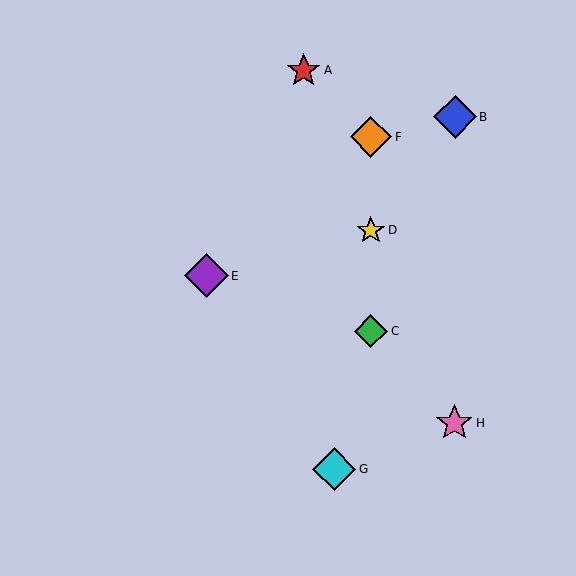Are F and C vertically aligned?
Yes, both are at x≈371.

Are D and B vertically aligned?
No, D is at x≈371 and B is at x≈455.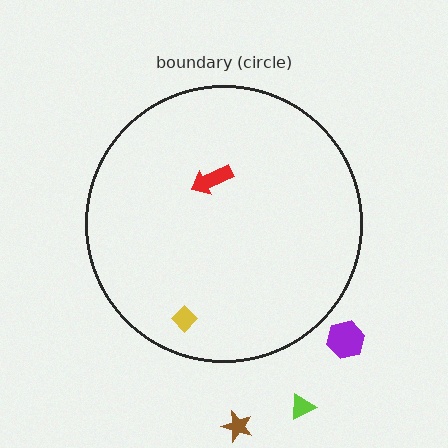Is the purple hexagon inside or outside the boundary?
Outside.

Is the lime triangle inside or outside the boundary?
Outside.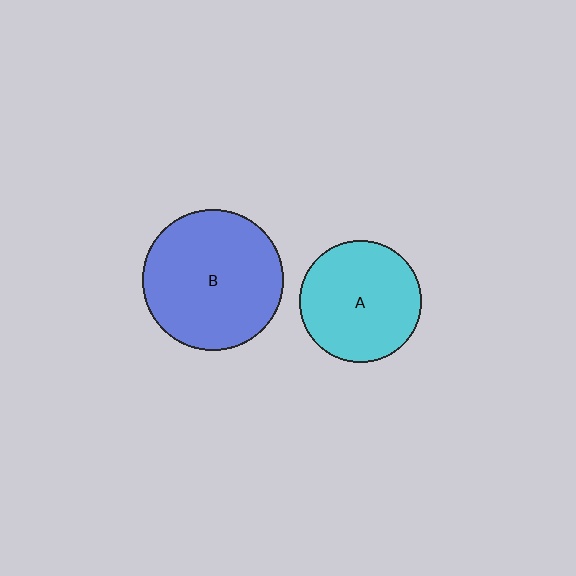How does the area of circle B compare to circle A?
Approximately 1.3 times.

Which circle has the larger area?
Circle B (blue).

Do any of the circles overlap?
No, none of the circles overlap.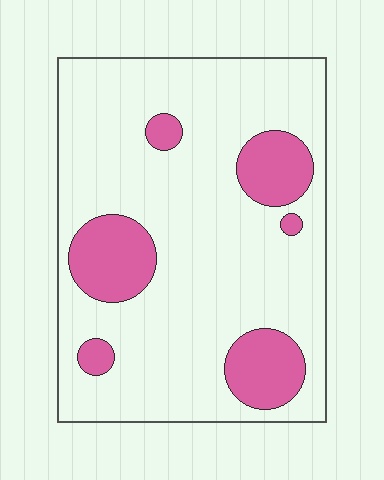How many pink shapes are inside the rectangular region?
6.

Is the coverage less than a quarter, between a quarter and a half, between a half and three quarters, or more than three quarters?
Less than a quarter.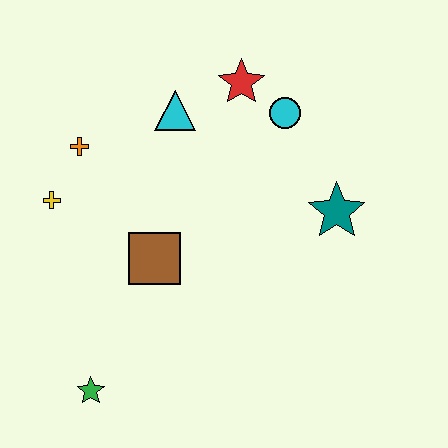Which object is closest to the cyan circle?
The red star is closest to the cyan circle.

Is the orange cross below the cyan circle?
Yes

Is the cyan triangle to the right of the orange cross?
Yes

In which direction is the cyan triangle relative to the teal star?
The cyan triangle is to the left of the teal star.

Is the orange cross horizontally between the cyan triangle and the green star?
No